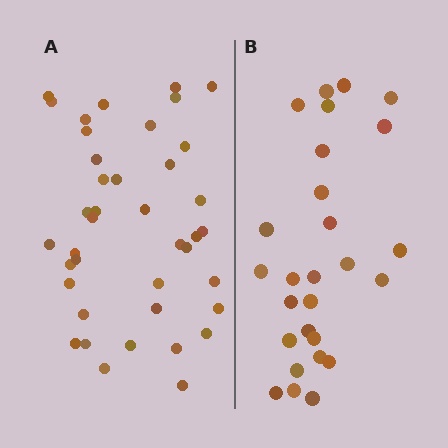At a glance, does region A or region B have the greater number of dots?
Region A (the left region) has more dots.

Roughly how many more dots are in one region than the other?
Region A has approximately 15 more dots than region B.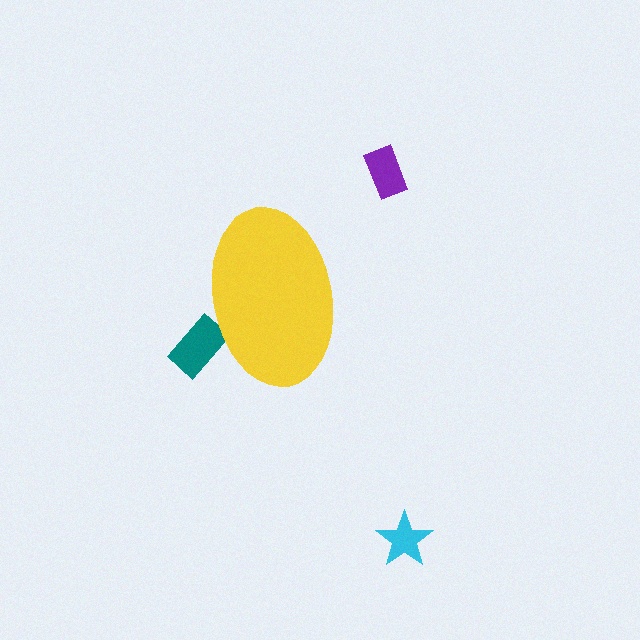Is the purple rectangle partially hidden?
No, the purple rectangle is fully visible.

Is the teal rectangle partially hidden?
Yes, the teal rectangle is partially hidden behind the yellow ellipse.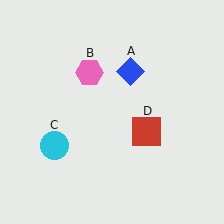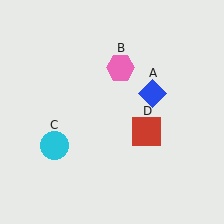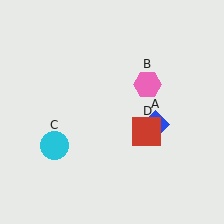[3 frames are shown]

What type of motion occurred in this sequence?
The blue diamond (object A), pink hexagon (object B) rotated clockwise around the center of the scene.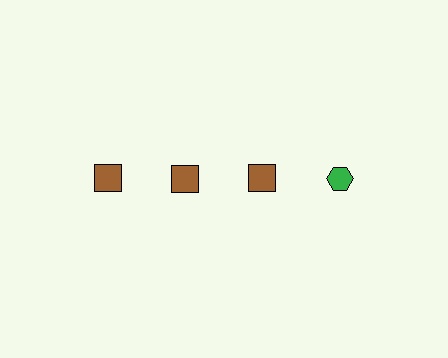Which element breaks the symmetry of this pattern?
The green hexagon in the top row, second from right column breaks the symmetry. All other shapes are brown squares.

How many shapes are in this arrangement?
There are 4 shapes arranged in a grid pattern.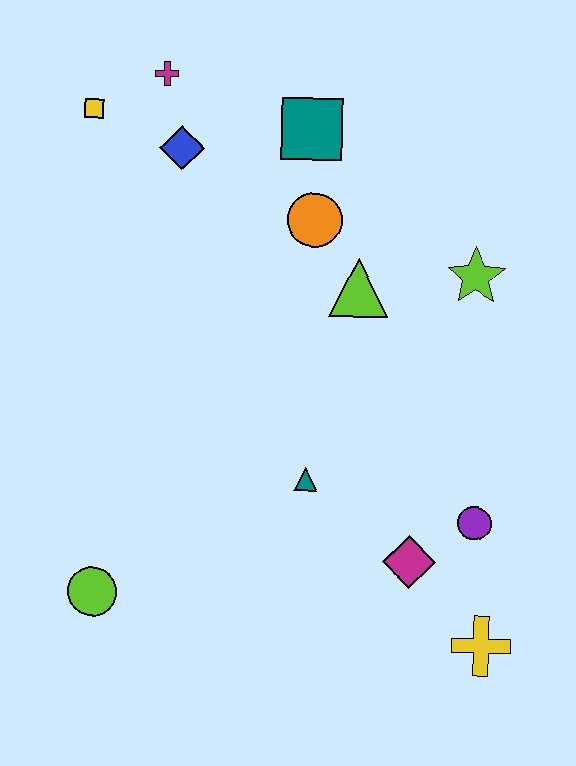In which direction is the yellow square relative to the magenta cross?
The yellow square is to the left of the magenta cross.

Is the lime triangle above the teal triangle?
Yes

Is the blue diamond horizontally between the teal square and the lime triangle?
No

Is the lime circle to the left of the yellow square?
No